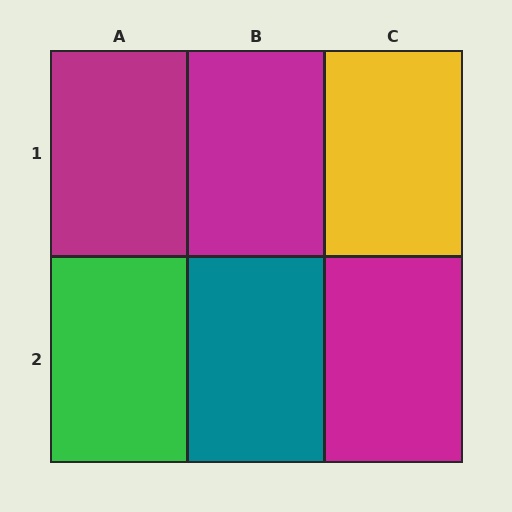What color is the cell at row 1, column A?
Magenta.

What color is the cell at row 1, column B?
Magenta.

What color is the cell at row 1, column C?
Yellow.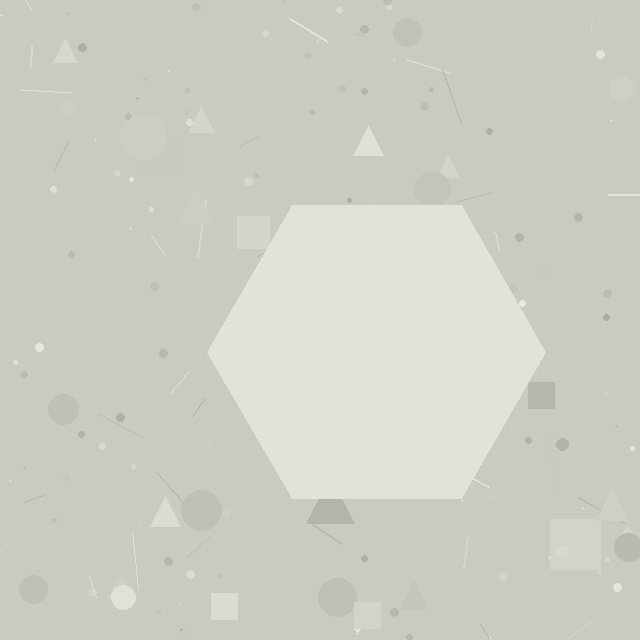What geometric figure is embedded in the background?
A hexagon is embedded in the background.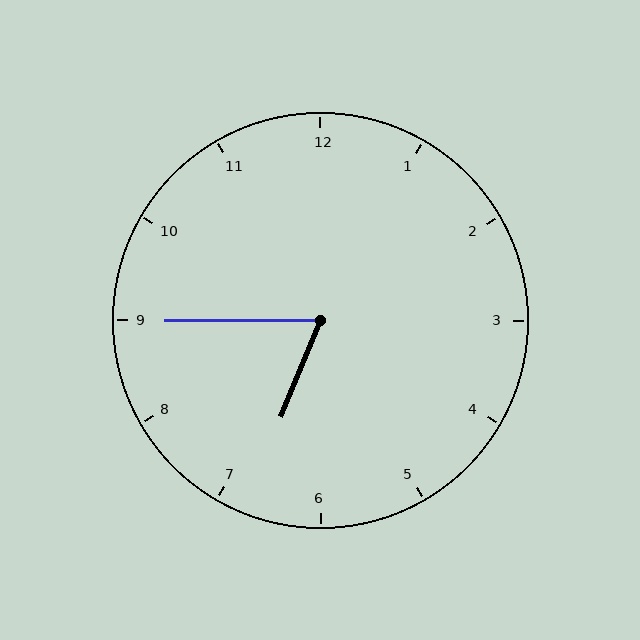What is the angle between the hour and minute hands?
Approximately 68 degrees.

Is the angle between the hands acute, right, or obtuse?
It is acute.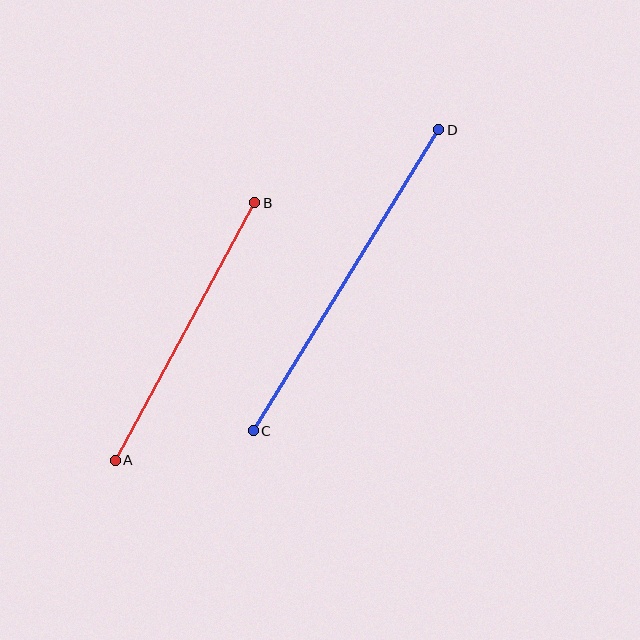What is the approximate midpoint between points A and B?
The midpoint is at approximately (185, 332) pixels.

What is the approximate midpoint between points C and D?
The midpoint is at approximately (346, 280) pixels.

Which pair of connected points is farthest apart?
Points C and D are farthest apart.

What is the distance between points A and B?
The distance is approximately 293 pixels.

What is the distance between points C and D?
The distance is approximately 354 pixels.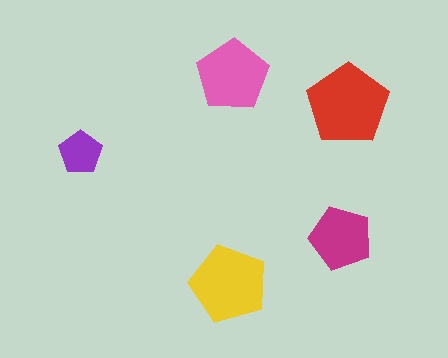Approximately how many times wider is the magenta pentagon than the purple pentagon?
About 1.5 times wider.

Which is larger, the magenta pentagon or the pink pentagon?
The pink one.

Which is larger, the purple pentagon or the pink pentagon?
The pink one.